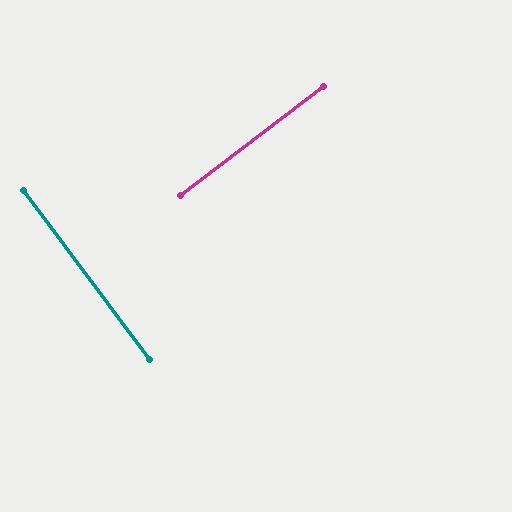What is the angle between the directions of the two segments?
Approximately 89 degrees.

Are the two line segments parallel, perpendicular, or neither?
Perpendicular — they meet at approximately 89°.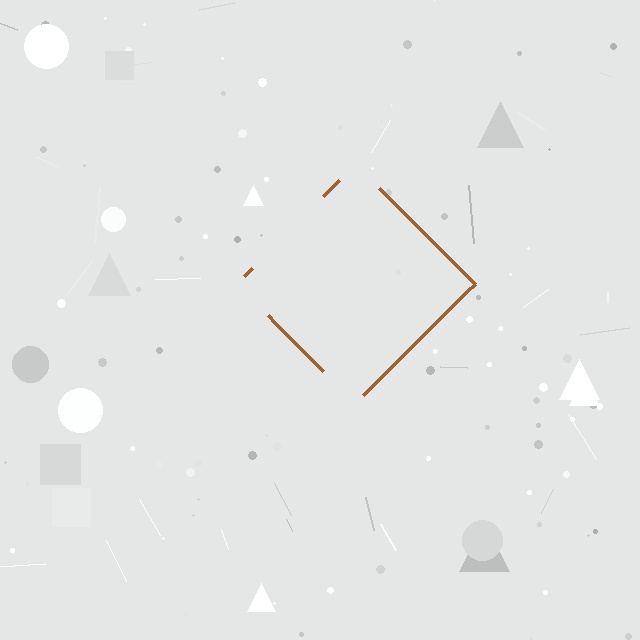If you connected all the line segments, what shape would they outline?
They would outline a diamond.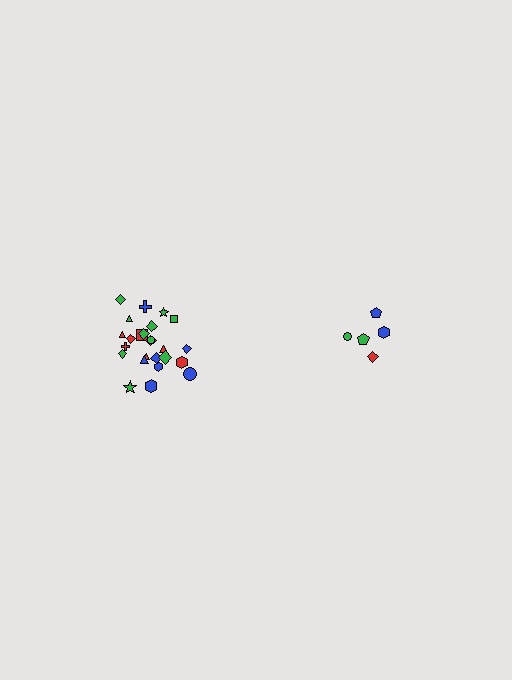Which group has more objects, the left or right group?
The left group.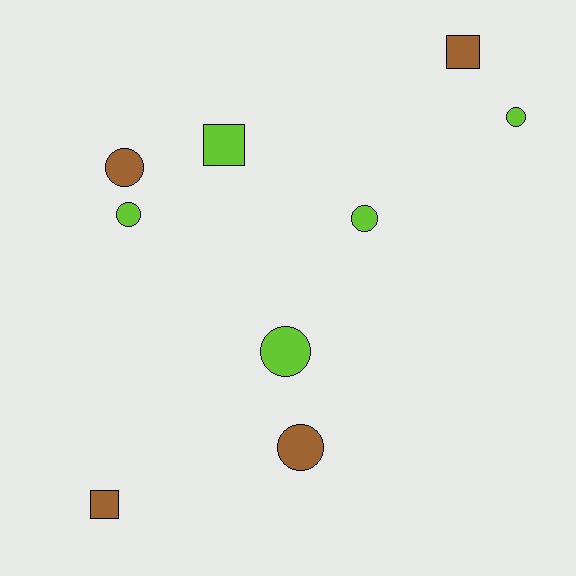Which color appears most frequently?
Lime, with 5 objects.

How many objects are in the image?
There are 9 objects.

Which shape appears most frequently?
Circle, with 6 objects.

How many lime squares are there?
There is 1 lime square.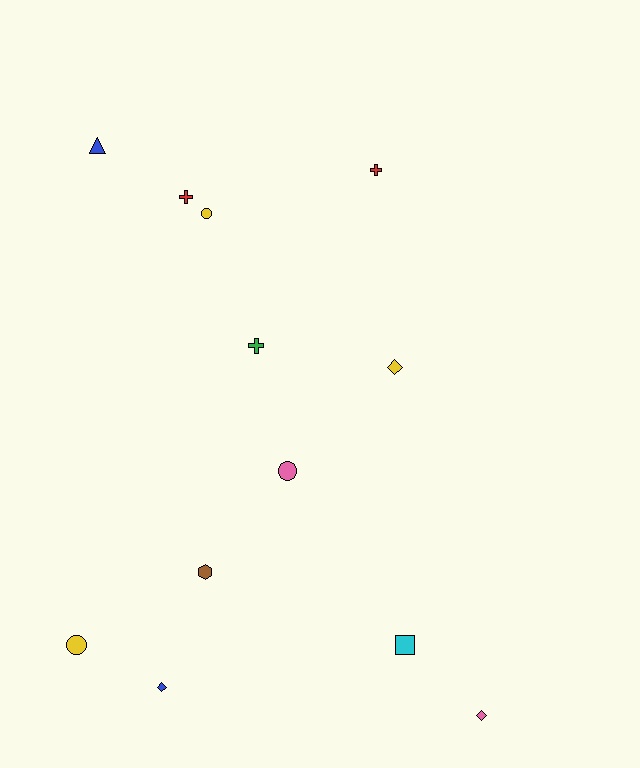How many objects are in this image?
There are 12 objects.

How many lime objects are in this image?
There are no lime objects.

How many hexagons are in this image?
There is 1 hexagon.